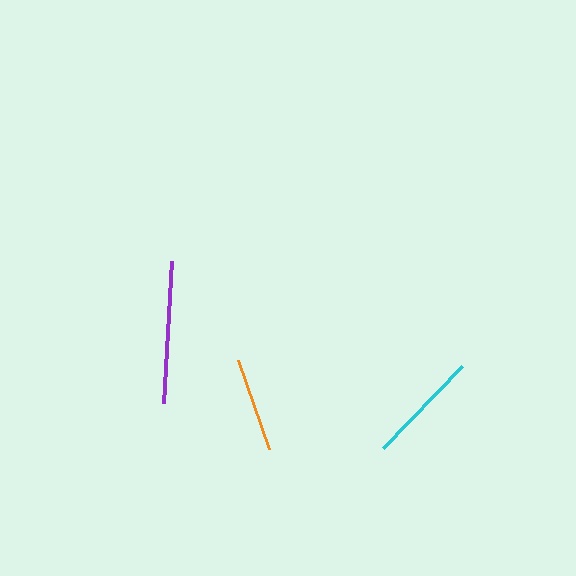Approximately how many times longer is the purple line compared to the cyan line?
The purple line is approximately 1.3 times the length of the cyan line.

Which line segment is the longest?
The purple line is the longest at approximately 142 pixels.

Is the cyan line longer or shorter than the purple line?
The purple line is longer than the cyan line.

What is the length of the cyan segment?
The cyan segment is approximately 113 pixels long.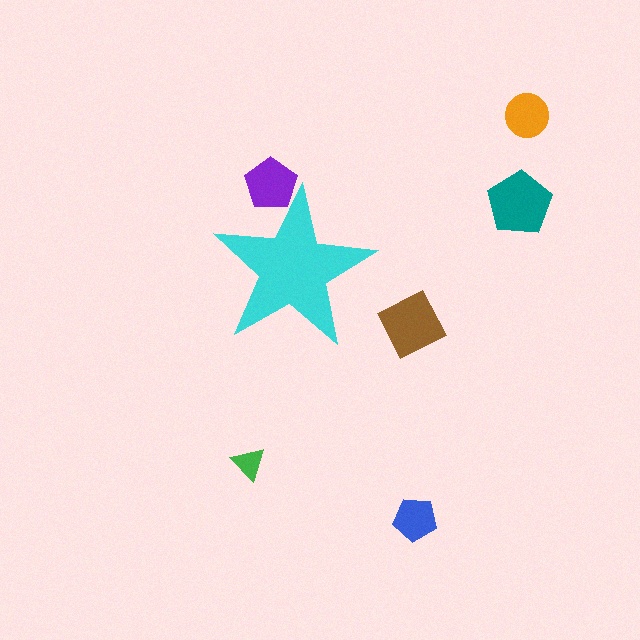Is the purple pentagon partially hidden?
Yes, the purple pentagon is partially hidden behind the cyan star.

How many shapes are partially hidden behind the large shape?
1 shape is partially hidden.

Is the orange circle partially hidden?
No, the orange circle is fully visible.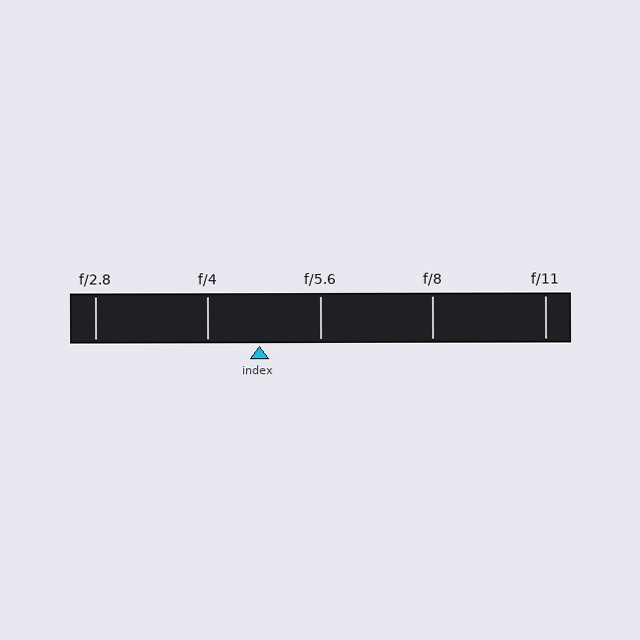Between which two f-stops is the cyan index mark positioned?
The index mark is between f/4 and f/5.6.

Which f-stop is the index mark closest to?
The index mark is closest to f/4.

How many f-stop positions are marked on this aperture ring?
There are 5 f-stop positions marked.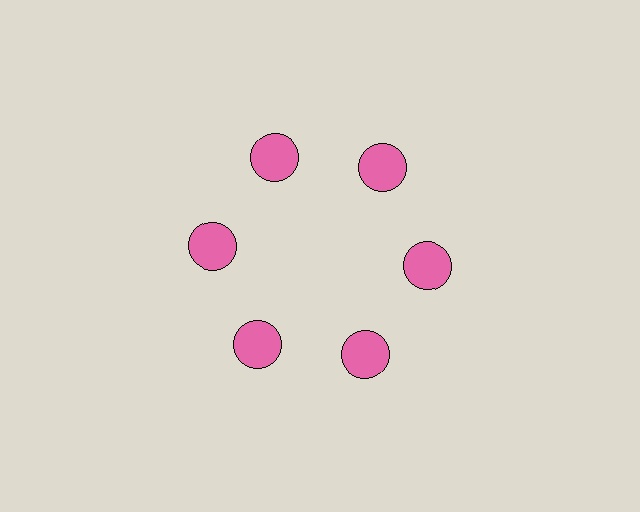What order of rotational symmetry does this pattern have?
This pattern has 6-fold rotational symmetry.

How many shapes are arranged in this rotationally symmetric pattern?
There are 6 shapes, arranged in 6 groups of 1.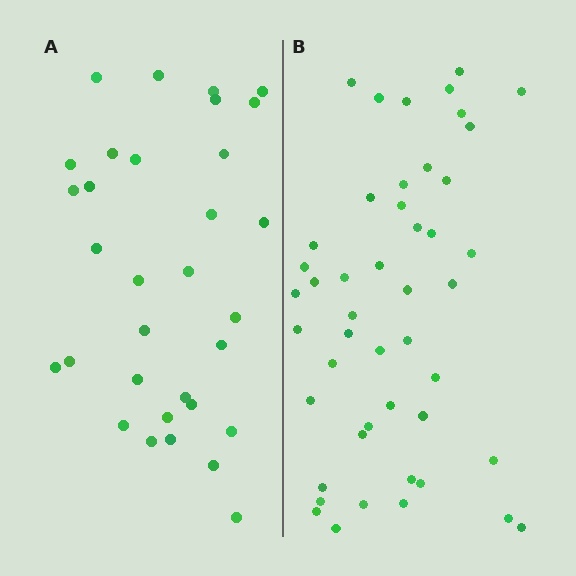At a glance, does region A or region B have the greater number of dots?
Region B (the right region) has more dots.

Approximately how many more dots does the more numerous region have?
Region B has approximately 15 more dots than region A.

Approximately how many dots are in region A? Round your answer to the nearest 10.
About 30 dots. (The exact count is 32, which rounds to 30.)